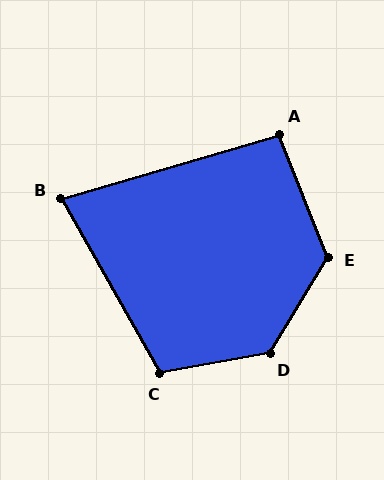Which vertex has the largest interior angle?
D, at approximately 132 degrees.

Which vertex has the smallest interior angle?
B, at approximately 77 degrees.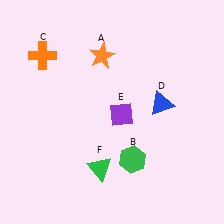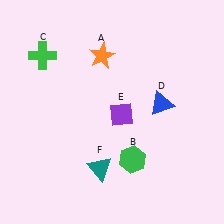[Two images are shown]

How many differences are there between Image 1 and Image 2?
There are 2 differences between the two images.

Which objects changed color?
C changed from orange to green. F changed from green to teal.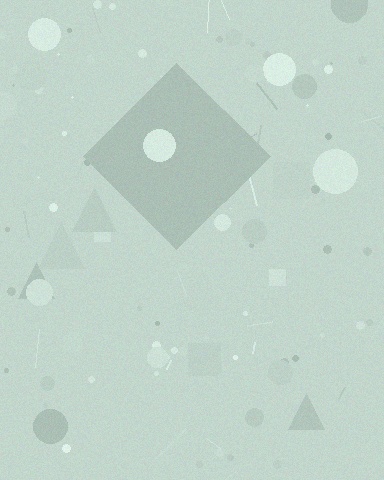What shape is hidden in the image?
A diamond is hidden in the image.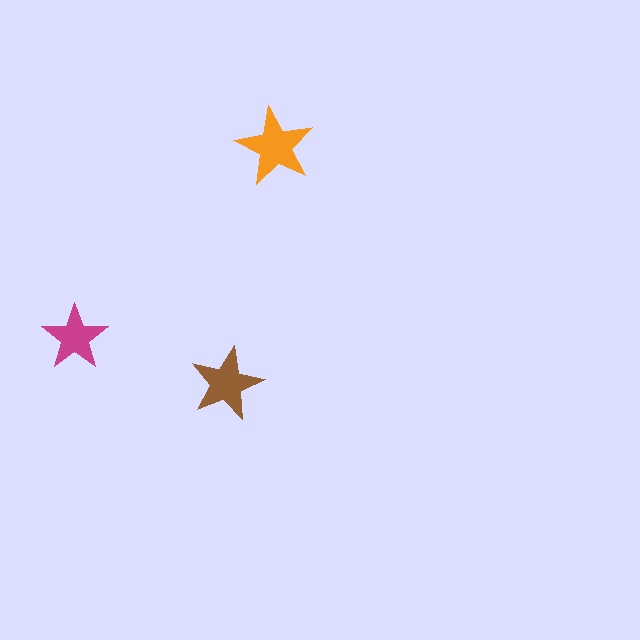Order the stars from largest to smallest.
the orange one, the brown one, the magenta one.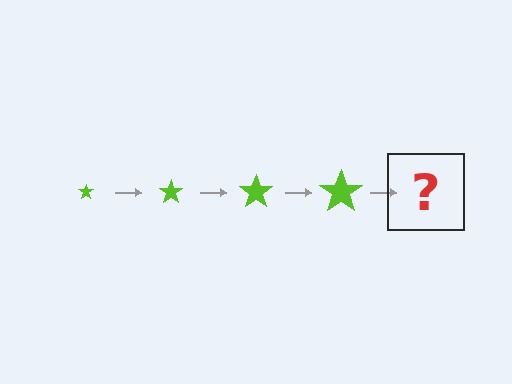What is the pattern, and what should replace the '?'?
The pattern is that the star gets progressively larger each step. The '?' should be a lime star, larger than the previous one.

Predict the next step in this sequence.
The next step is a lime star, larger than the previous one.